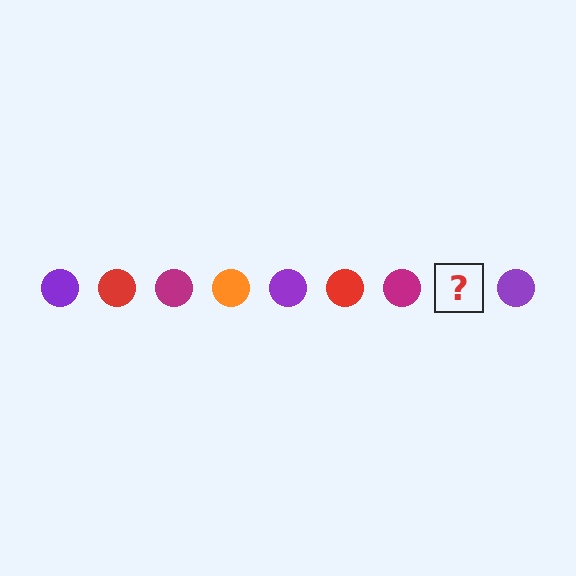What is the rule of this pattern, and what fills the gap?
The rule is that the pattern cycles through purple, red, magenta, orange circles. The gap should be filled with an orange circle.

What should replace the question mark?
The question mark should be replaced with an orange circle.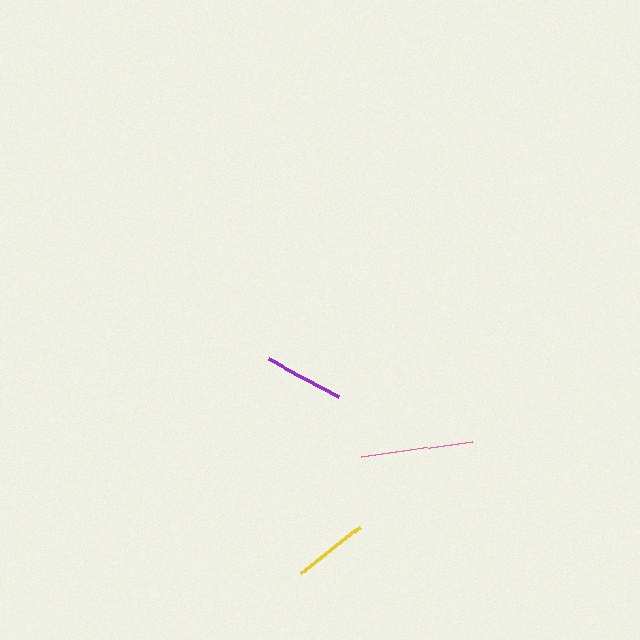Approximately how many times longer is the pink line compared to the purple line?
The pink line is approximately 1.4 times the length of the purple line.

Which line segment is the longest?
The pink line is the longest at approximately 112 pixels.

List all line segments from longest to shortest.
From longest to shortest: pink, purple, yellow.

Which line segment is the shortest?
The yellow line is the shortest at approximately 76 pixels.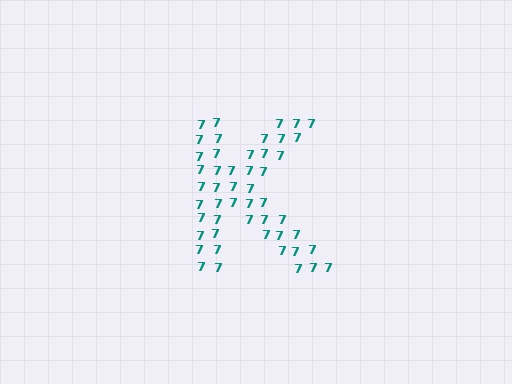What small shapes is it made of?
It is made of small digit 7's.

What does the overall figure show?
The overall figure shows the letter K.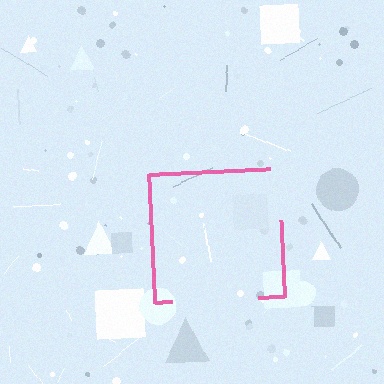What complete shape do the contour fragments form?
The contour fragments form a square.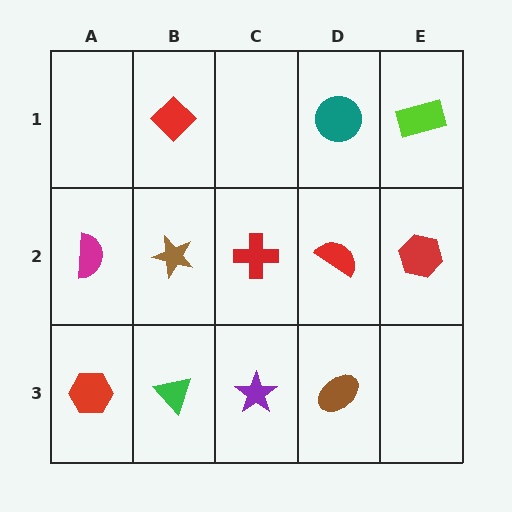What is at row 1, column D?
A teal circle.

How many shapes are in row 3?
4 shapes.